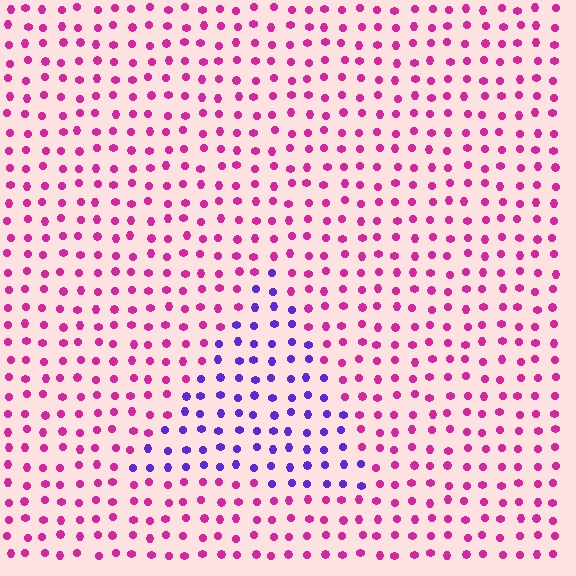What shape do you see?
I see a triangle.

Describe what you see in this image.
The image is filled with small magenta elements in a uniform arrangement. A triangle-shaped region is visible where the elements are tinted to a slightly different hue, forming a subtle color boundary.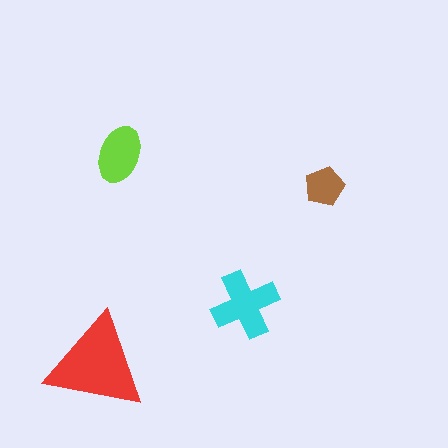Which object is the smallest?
The brown pentagon.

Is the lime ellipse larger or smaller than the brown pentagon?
Larger.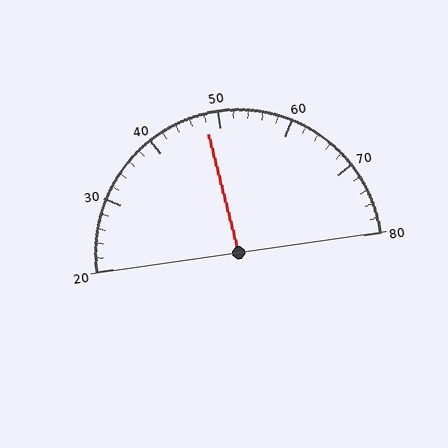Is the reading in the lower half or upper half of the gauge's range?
The reading is in the lower half of the range (20 to 80).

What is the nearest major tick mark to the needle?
The nearest major tick mark is 50.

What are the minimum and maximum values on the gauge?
The gauge ranges from 20 to 80.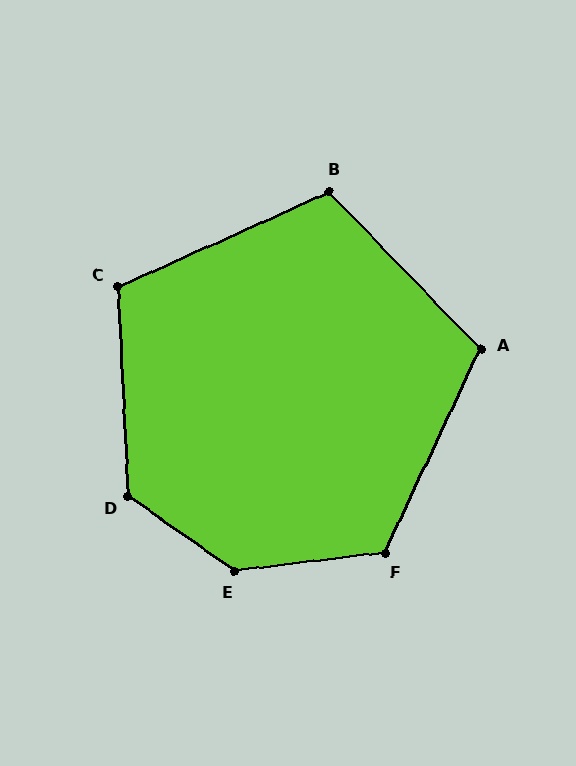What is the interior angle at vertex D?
Approximately 128 degrees (obtuse).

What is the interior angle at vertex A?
Approximately 111 degrees (obtuse).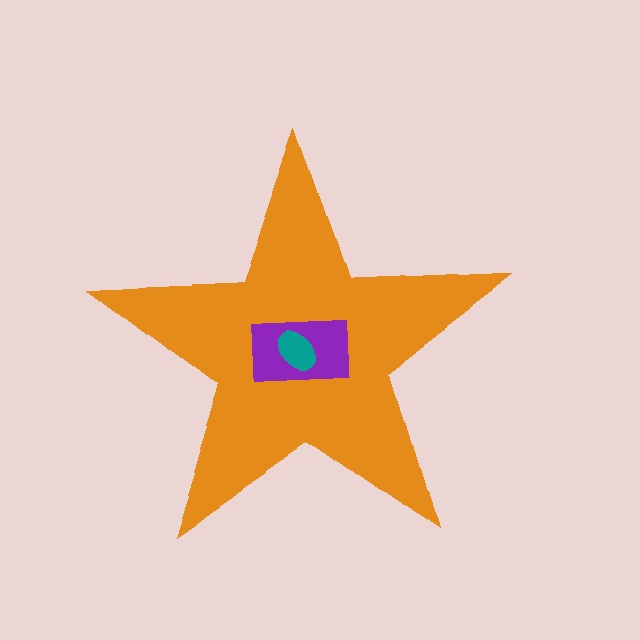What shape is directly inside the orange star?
The purple rectangle.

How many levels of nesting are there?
3.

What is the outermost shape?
The orange star.